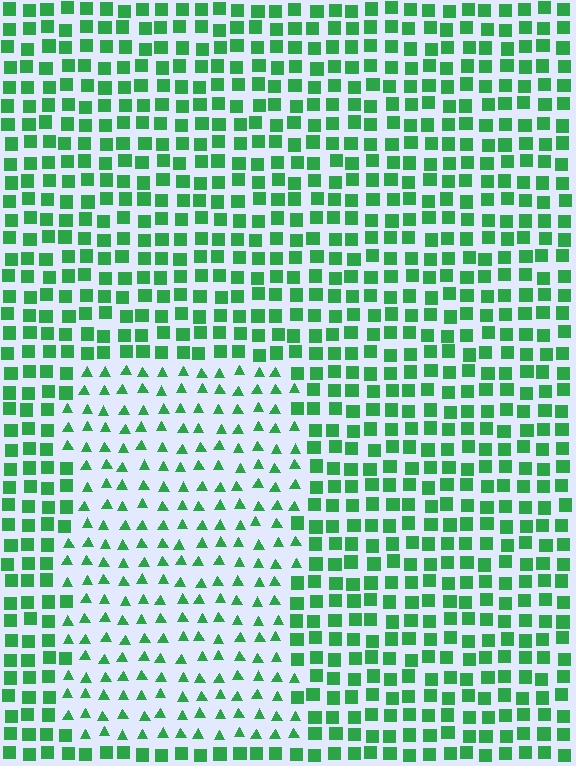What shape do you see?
I see a rectangle.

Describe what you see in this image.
The image is filled with small green elements arranged in a uniform grid. A rectangle-shaped region contains triangles, while the surrounding area contains squares. The boundary is defined purely by the change in element shape.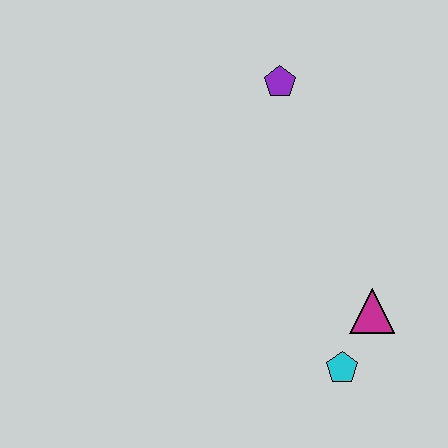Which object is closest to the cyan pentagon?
The magenta triangle is closest to the cyan pentagon.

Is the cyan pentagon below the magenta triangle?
Yes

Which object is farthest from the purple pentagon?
The cyan pentagon is farthest from the purple pentagon.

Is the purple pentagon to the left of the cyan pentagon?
Yes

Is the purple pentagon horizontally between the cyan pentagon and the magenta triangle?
No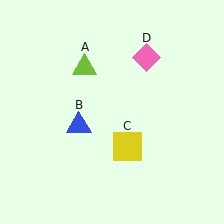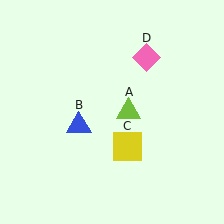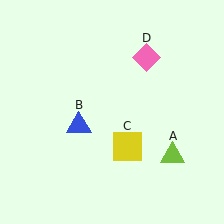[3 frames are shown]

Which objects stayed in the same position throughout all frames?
Blue triangle (object B) and yellow square (object C) and pink diamond (object D) remained stationary.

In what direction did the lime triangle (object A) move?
The lime triangle (object A) moved down and to the right.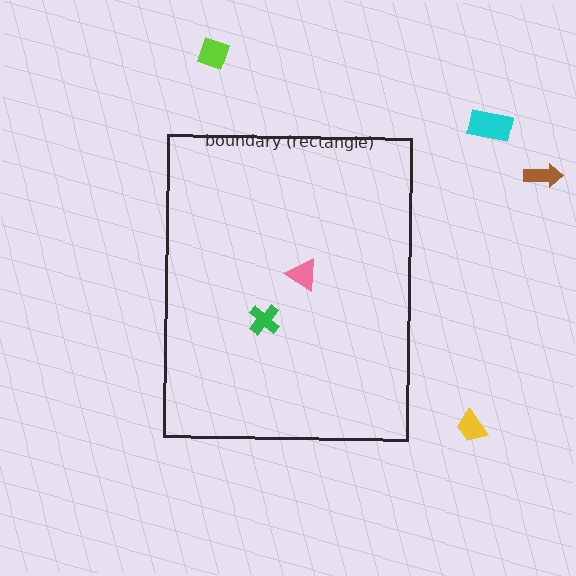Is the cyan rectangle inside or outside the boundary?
Outside.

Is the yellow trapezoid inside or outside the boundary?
Outside.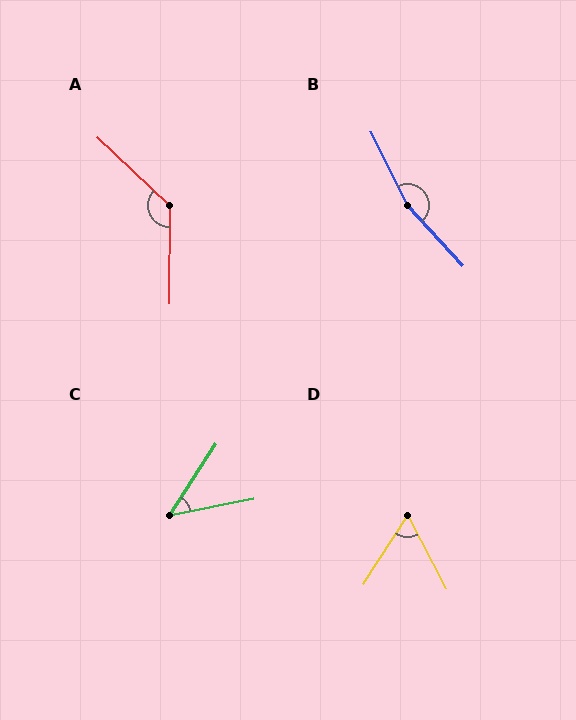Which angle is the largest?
B, at approximately 164 degrees.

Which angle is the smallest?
C, at approximately 46 degrees.